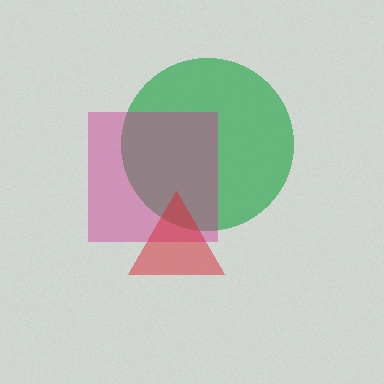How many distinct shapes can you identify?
There are 3 distinct shapes: a green circle, a magenta square, a red triangle.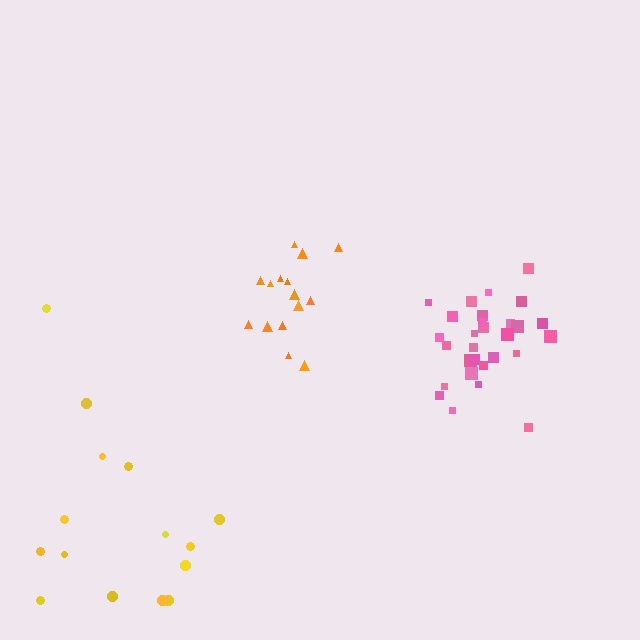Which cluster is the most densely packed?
Pink.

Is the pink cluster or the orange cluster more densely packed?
Pink.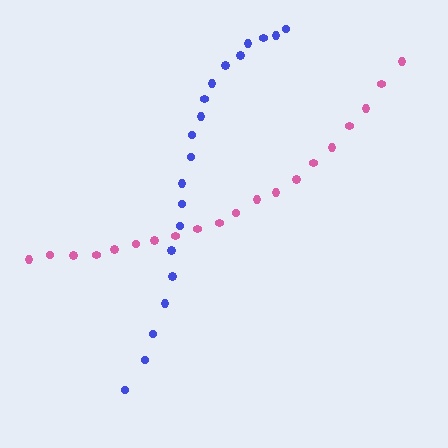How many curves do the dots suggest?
There are 2 distinct paths.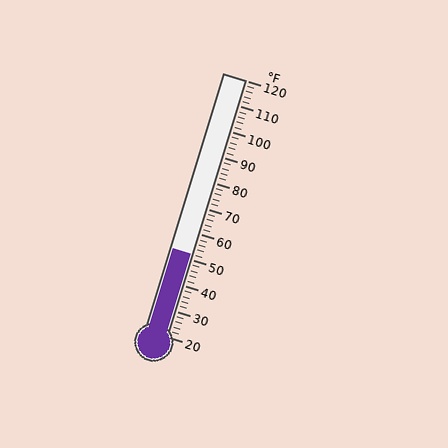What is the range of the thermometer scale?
The thermometer scale ranges from 20°F to 120°F.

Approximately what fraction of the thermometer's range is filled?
The thermometer is filled to approximately 30% of its range.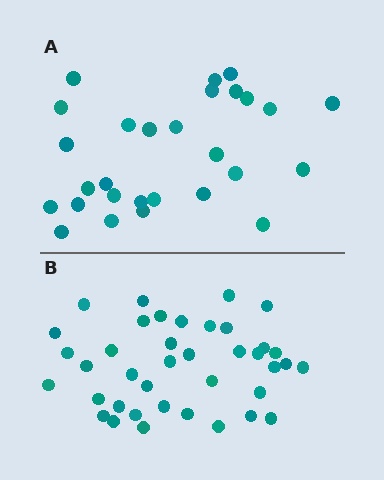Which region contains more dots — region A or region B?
Region B (the bottom region) has more dots.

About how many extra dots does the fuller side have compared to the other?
Region B has roughly 12 or so more dots than region A.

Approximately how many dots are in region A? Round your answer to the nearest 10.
About 30 dots. (The exact count is 28, which rounds to 30.)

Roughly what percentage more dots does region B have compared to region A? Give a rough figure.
About 40% more.